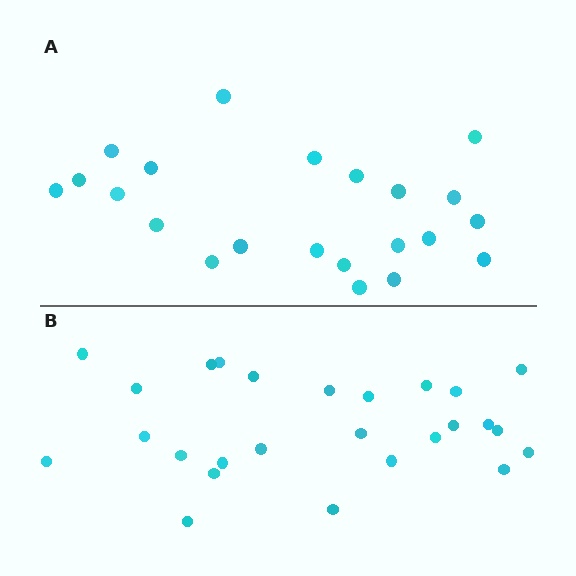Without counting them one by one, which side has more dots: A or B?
Region B (the bottom region) has more dots.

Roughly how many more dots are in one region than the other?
Region B has about 4 more dots than region A.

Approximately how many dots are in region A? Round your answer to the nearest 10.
About 20 dots. (The exact count is 22, which rounds to 20.)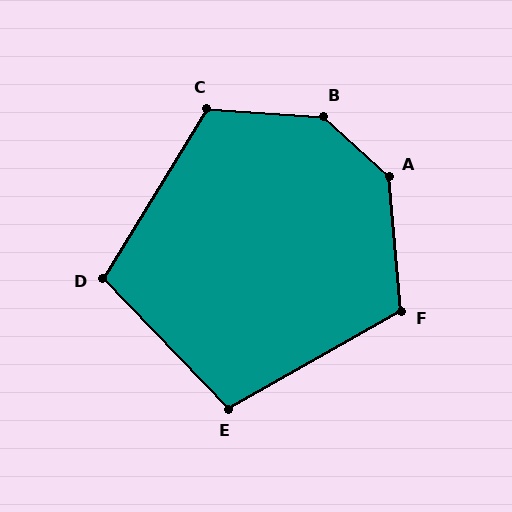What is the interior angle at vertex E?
Approximately 105 degrees (obtuse).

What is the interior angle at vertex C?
Approximately 118 degrees (obtuse).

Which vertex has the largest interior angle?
B, at approximately 141 degrees.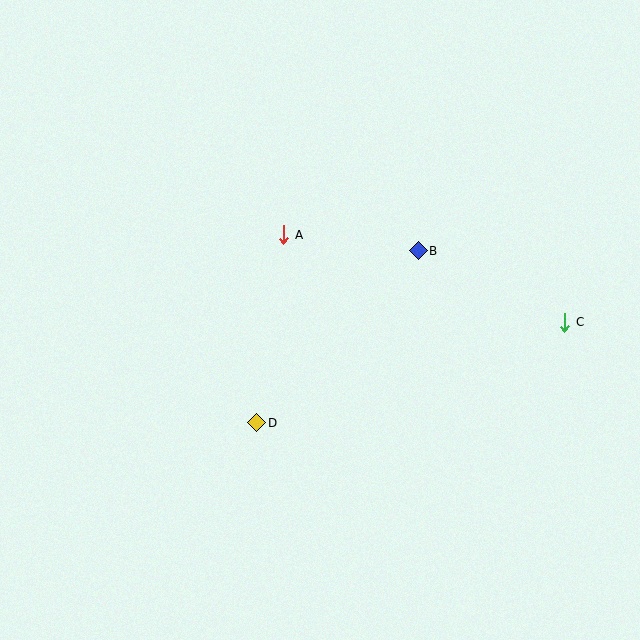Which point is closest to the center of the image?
Point A at (284, 235) is closest to the center.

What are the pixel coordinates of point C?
Point C is at (565, 322).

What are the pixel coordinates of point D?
Point D is at (257, 423).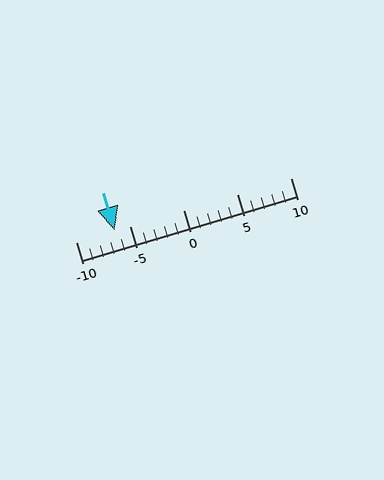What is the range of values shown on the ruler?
The ruler shows values from -10 to 10.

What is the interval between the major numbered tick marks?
The major tick marks are spaced 5 units apart.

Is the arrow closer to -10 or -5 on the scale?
The arrow is closer to -5.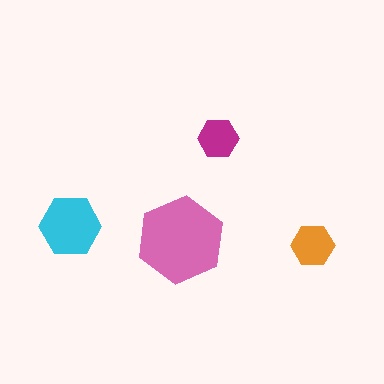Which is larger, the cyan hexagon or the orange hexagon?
The cyan one.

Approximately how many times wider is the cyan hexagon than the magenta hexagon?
About 1.5 times wider.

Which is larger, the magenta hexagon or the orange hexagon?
The orange one.